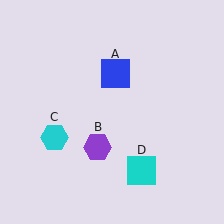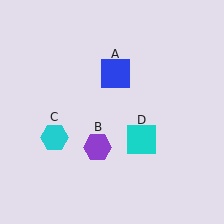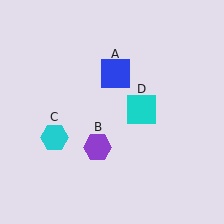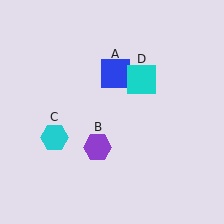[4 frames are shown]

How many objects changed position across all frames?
1 object changed position: cyan square (object D).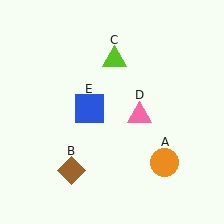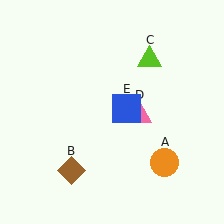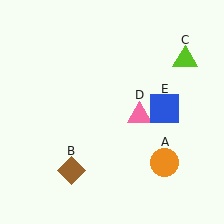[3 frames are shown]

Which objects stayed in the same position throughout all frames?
Orange circle (object A) and brown diamond (object B) and pink triangle (object D) remained stationary.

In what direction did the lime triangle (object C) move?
The lime triangle (object C) moved right.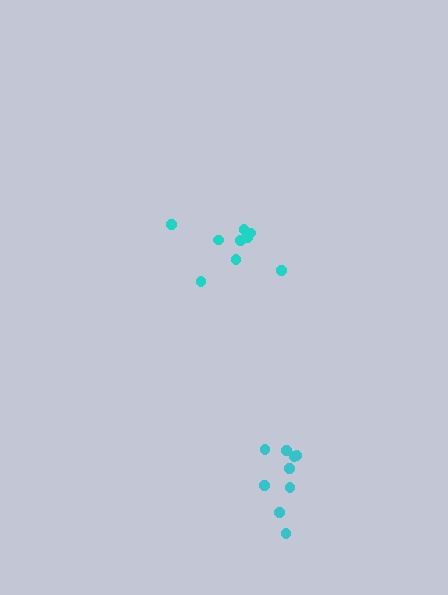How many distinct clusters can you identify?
There are 2 distinct clusters.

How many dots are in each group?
Group 1: 9 dots, Group 2: 9 dots (18 total).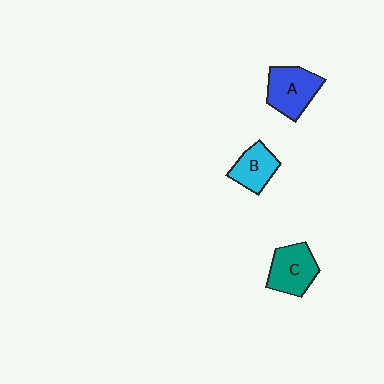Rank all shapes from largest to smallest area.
From largest to smallest: A (blue), C (teal), B (cyan).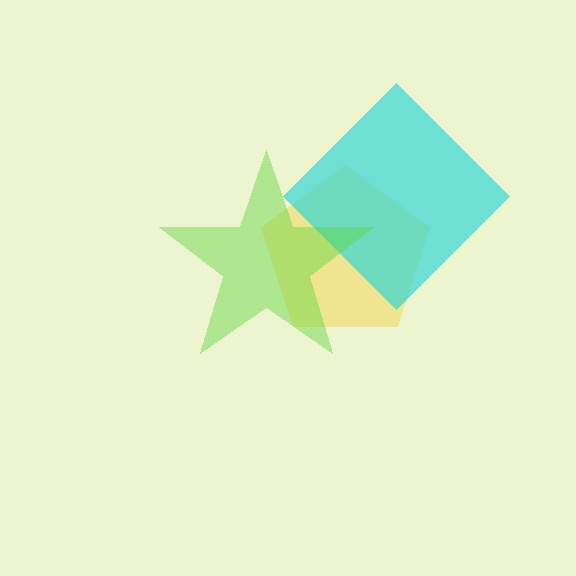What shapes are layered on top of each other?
The layered shapes are: a yellow pentagon, a cyan diamond, a lime star.